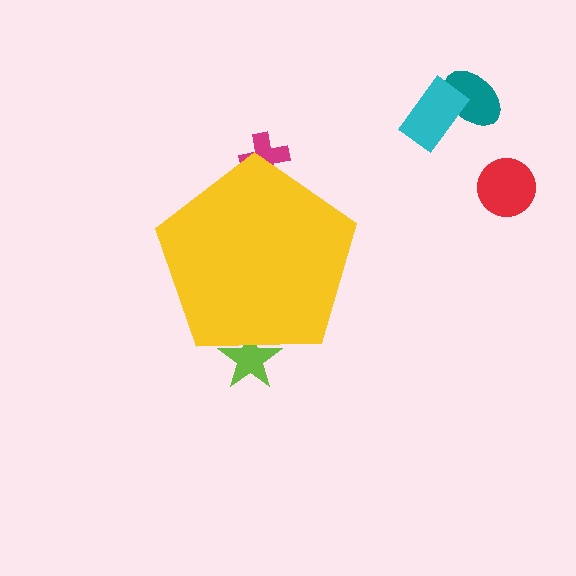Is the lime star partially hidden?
Yes, the lime star is partially hidden behind the yellow pentagon.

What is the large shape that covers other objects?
A yellow pentagon.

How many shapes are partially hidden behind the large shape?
2 shapes are partially hidden.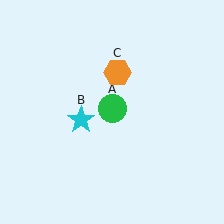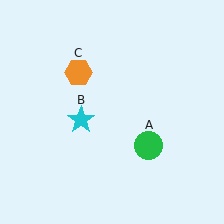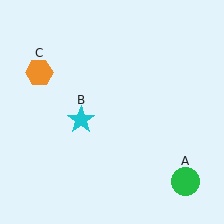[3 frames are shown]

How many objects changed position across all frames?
2 objects changed position: green circle (object A), orange hexagon (object C).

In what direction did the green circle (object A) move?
The green circle (object A) moved down and to the right.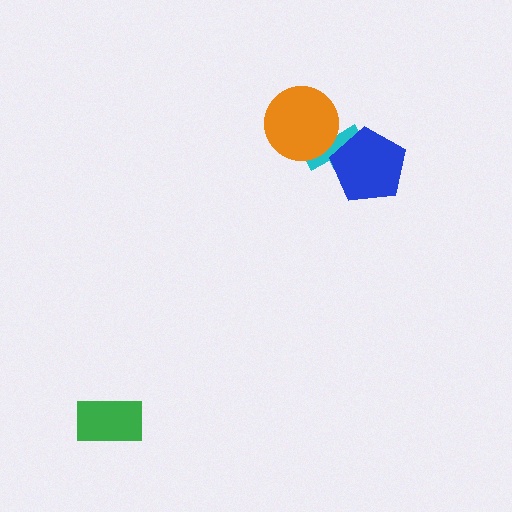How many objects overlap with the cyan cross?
2 objects overlap with the cyan cross.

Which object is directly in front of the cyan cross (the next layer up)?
The blue pentagon is directly in front of the cyan cross.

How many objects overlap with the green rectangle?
0 objects overlap with the green rectangle.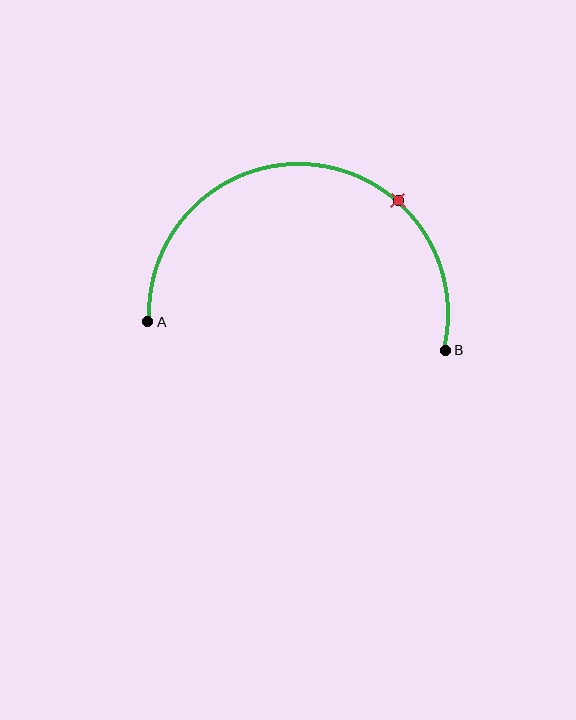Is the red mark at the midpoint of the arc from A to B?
No. The red mark lies on the arc but is closer to endpoint B. The arc midpoint would be at the point on the curve equidistant along the arc from both A and B.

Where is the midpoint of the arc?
The arc midpoint is the point on the curve farthest from the straight line joining A and B. It sits above that line.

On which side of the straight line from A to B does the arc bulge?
The arc bulges above the straight line connecting A and B.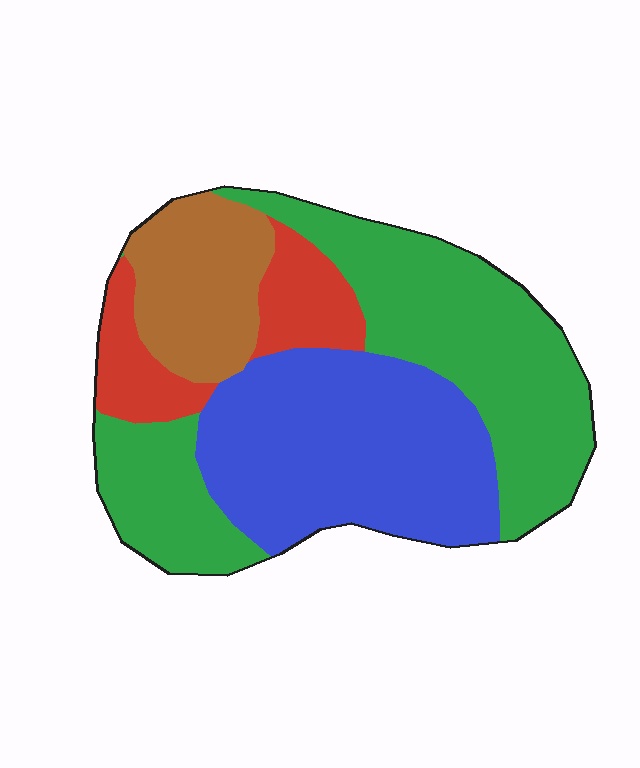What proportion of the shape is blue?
Blue covers 33% of the shape.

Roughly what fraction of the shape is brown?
Brown takes up less than a sixth of the shape.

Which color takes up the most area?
Green, at roughly 40%.